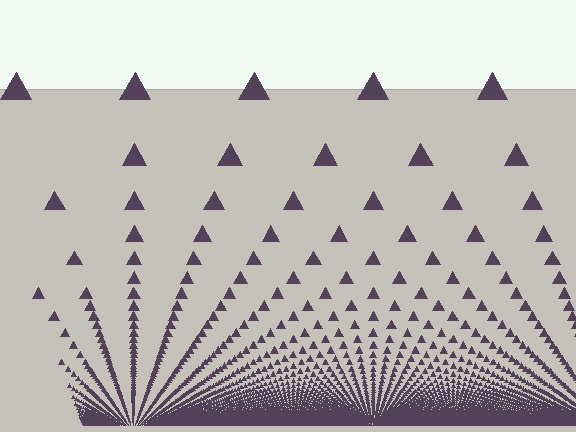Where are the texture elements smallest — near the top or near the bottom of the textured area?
Near the bottom.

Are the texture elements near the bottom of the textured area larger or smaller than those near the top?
Smaller. The gradient is inverted — elements near the bottom are smaller and denser.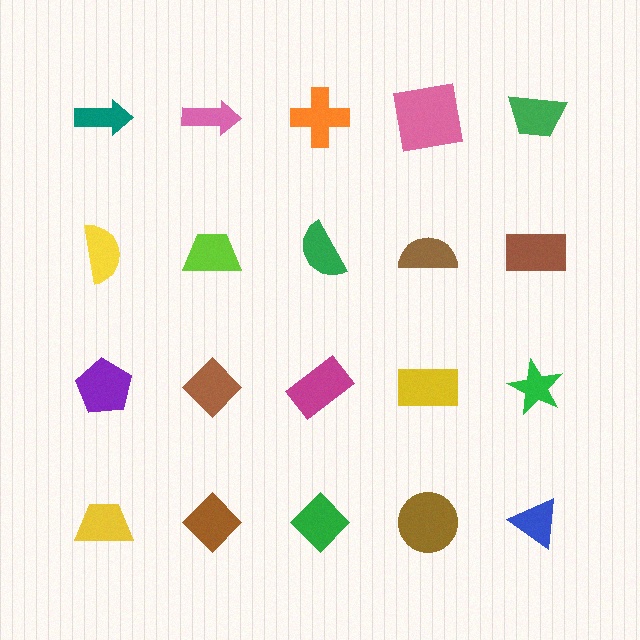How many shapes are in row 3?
5 shapes.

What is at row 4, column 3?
A green diamond.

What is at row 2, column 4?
A brown semicircle.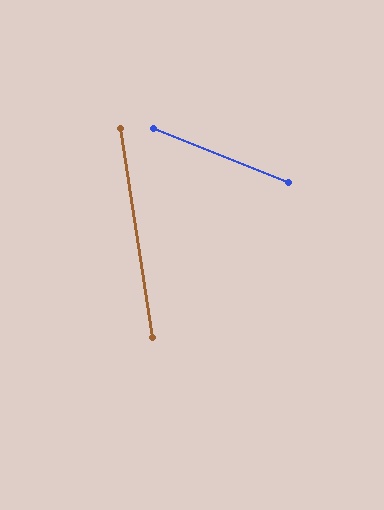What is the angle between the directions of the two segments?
Approximately 59 degrees.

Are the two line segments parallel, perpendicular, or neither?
Neither parallel nor perpendicular — they differ by about 59°.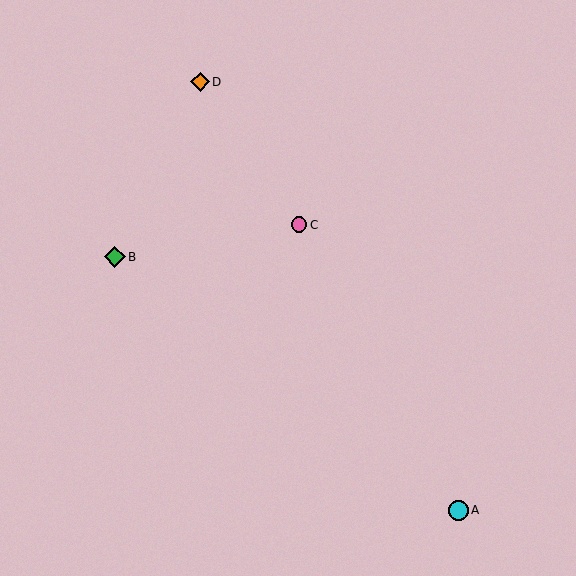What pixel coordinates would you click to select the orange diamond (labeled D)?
Click at (200, 82) to select the orange diamond D.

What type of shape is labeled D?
Shape D is an orange diamond.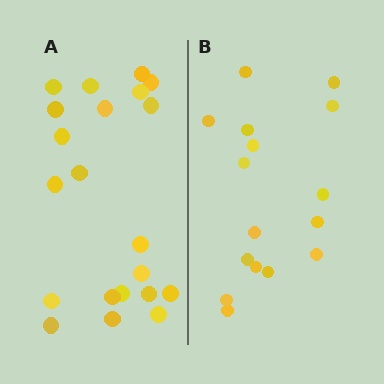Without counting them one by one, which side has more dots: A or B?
Region A (the left region) has more dots.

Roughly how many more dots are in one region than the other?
Region A has about 5 more dots than region B.